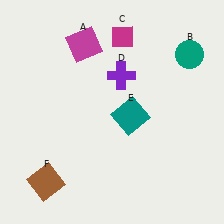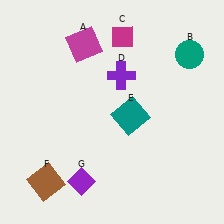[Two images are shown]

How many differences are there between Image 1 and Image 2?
There is 1 difference between the two images.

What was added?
A purple diamond (G) was added in Image 2.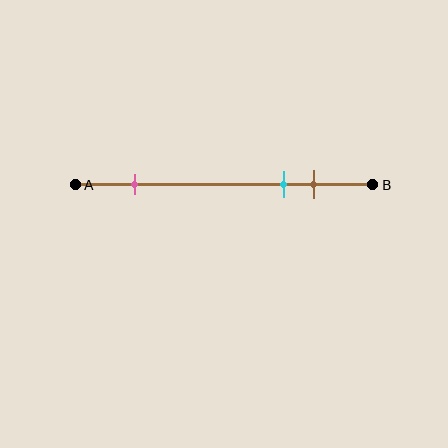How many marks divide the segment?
There are 3 marks dividing the segment.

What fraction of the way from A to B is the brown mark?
The brown mark is approximately 80% (0.8) of the way from A to B.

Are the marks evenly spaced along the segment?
No, the marks are not evenly spaced.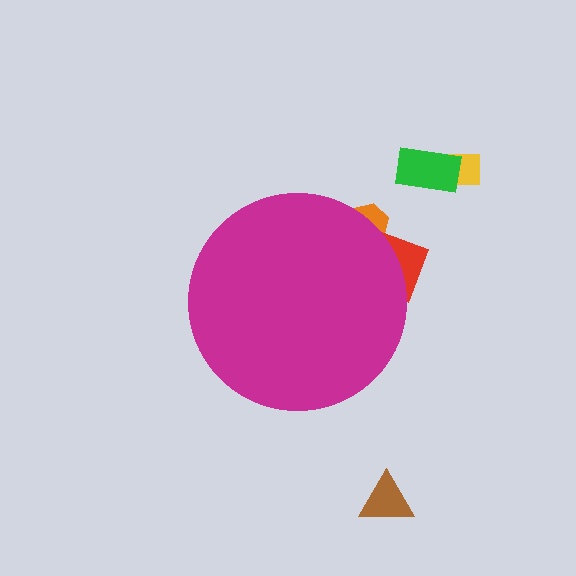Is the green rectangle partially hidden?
No, the green rectangle is fully visible.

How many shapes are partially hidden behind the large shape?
2 shapes are partially hidden.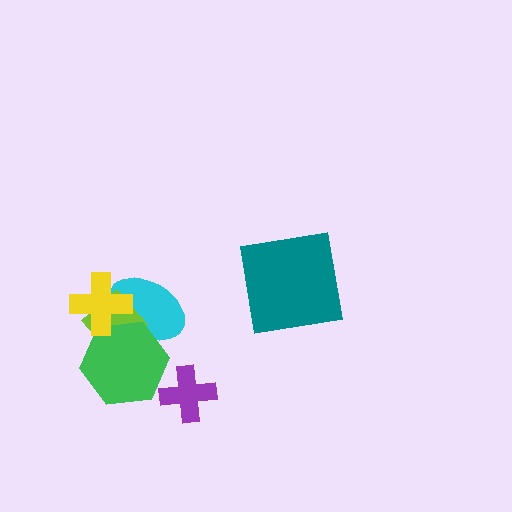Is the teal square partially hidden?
No, no other shape covers it.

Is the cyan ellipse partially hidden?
Yes, it is partially covered by another shape.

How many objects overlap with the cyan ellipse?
3 objects overlap with the cyan ellipse.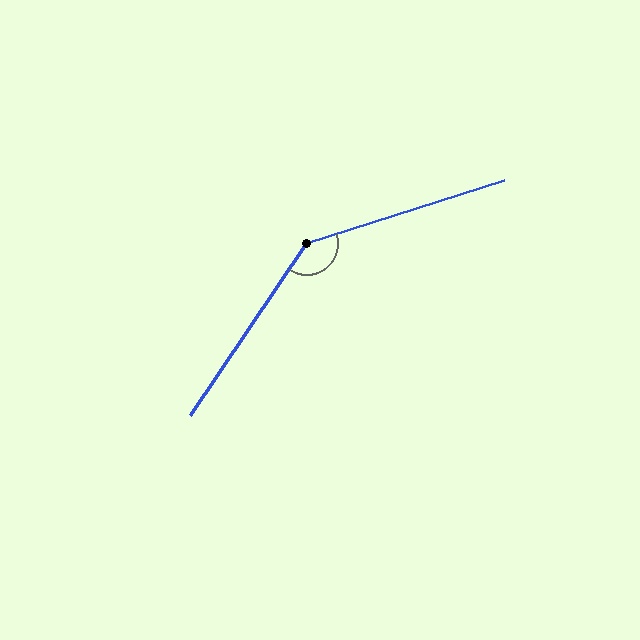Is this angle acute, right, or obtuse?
It is obtuse.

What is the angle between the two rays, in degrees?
Approximately 142 degrees.